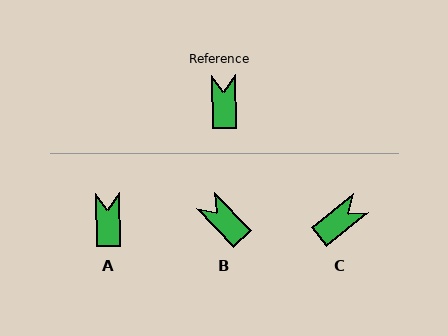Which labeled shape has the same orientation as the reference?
A.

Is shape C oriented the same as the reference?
No, it is off by about 53 degrees.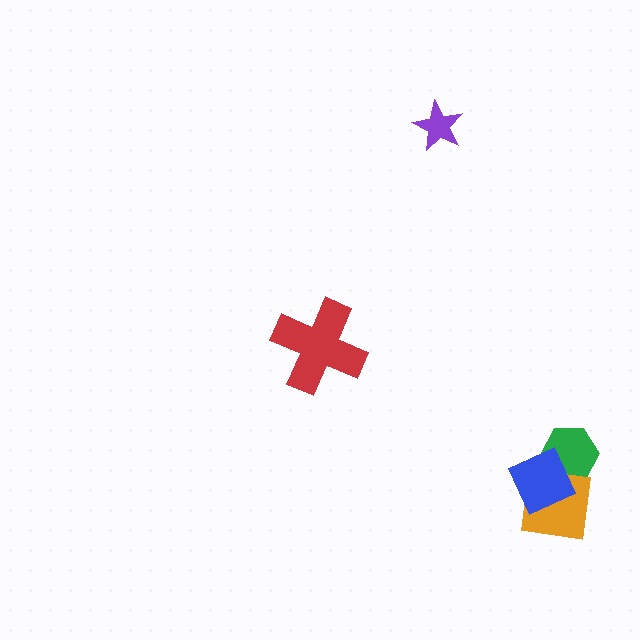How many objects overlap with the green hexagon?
2 objects overlap with the green hexagon.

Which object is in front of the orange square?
The blue square is in front of the orange square.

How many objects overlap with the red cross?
0 objects overlap with the red cross.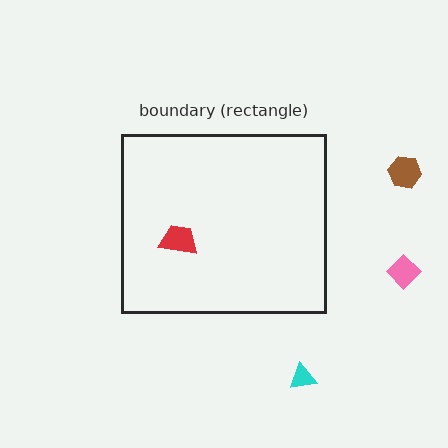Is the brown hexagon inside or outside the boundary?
Outside.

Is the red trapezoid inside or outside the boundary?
Inside.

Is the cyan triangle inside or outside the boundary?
Outside.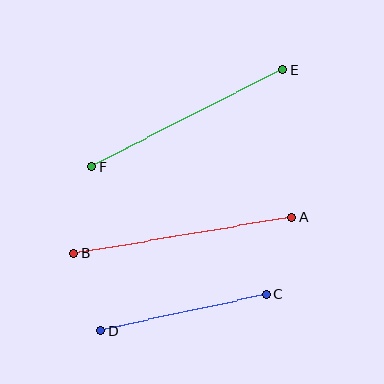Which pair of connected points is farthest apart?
Points A and B are farthest apart.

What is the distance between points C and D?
The distance is approximately 170 pixels.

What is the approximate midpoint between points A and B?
The midpoint is at approximately (183, 235) pixels.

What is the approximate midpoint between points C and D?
The midpoint is at approximately (183, 313) pixels.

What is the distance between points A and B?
The distance is approximately 221 pixels.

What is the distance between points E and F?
The distance is approximately 214 pixels.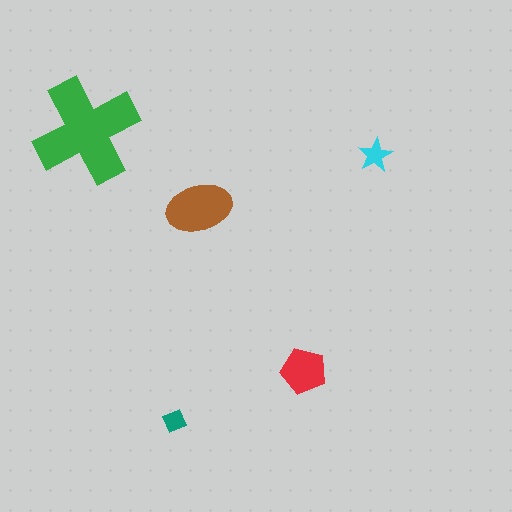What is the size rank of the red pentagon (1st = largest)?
3rd.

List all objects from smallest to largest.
The teal diamond, the cyan star, the red pentagon, the brown ellipse, the green cross.